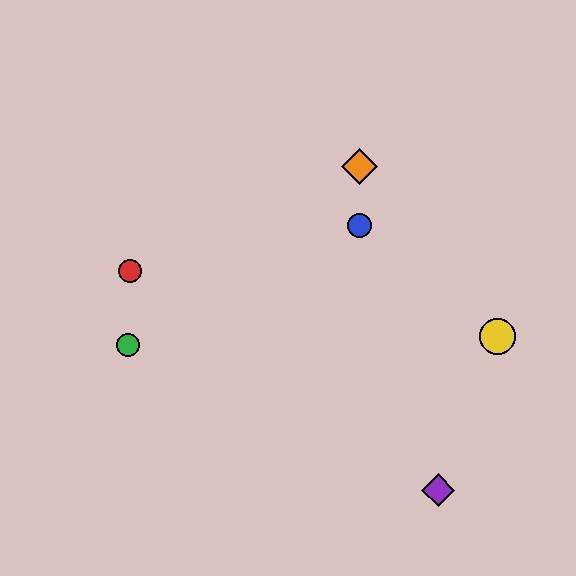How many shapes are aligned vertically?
2 shapes (the blue circle, the orange diamond) are aligned vertically.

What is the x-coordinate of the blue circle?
The blue circle is at x≈359.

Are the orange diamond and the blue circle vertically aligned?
Yes, both are at x≈359.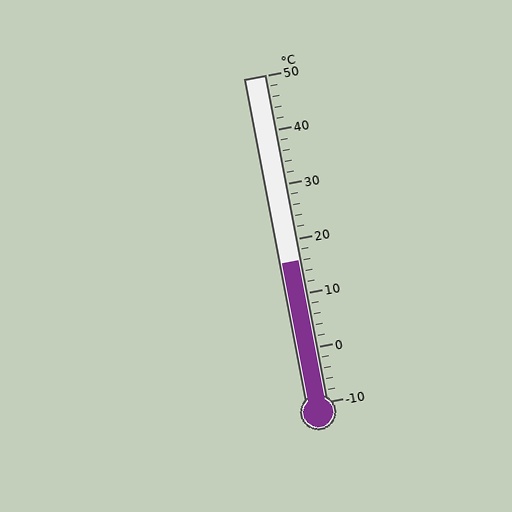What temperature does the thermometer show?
The thermometer shows approximately 16°C.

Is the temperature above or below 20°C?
The temperature is below 20°C.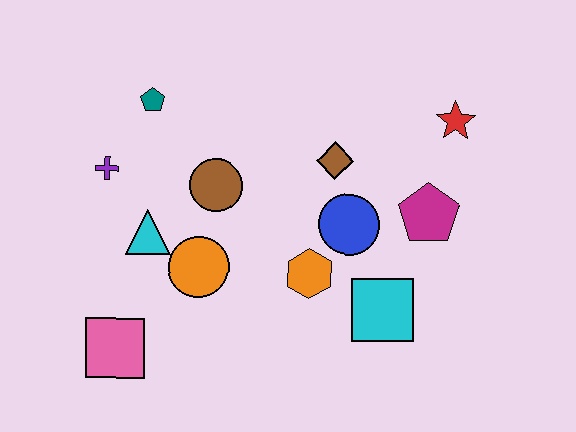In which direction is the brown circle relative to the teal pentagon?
The brown circle is below the teal pentagon.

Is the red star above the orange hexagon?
Yes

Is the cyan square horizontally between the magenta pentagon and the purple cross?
Yes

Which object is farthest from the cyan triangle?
The red star is farthest from the cyan triangle.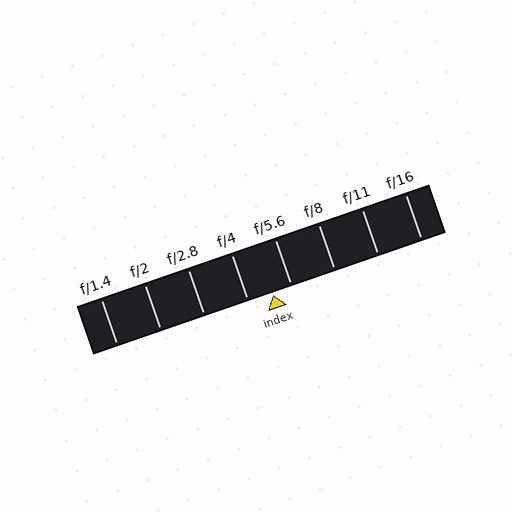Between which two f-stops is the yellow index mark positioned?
The index mark is between f/4 and f/5.6.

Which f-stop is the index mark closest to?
The index mark is closest to f/5.6.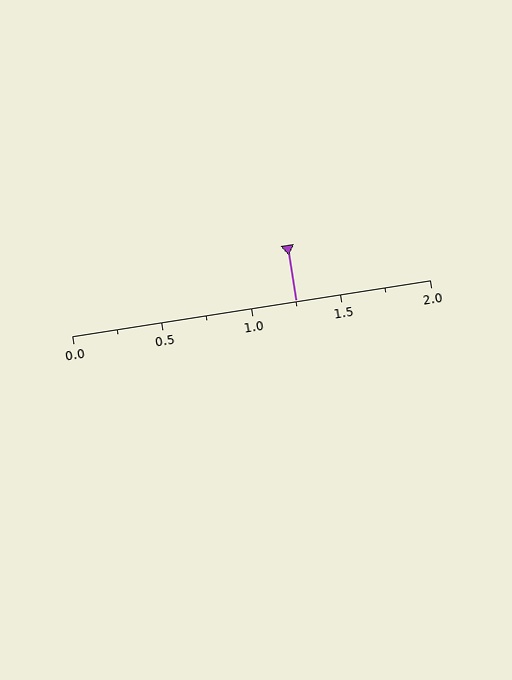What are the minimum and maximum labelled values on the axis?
The axis runs from 0.0 to 2.0.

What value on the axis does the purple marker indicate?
The marker indicates approximately 1.25.